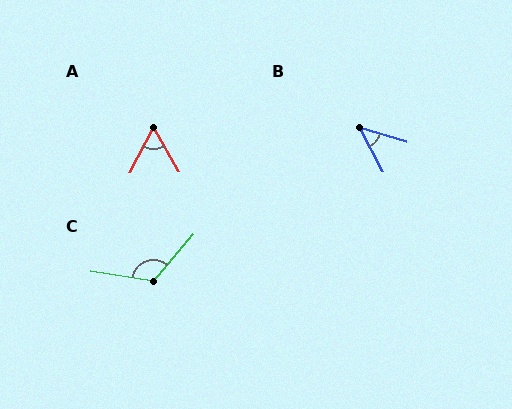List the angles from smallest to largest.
B (45°), A (57°), C (121°).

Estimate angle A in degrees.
Approximately 57 degrees.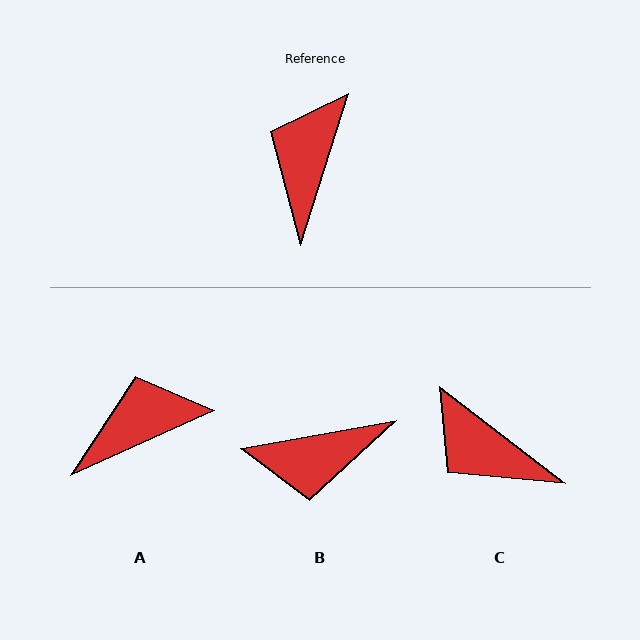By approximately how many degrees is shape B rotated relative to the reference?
Approximately 118 degrees counter-clockwise.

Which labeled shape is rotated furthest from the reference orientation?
B, about 118 degrees away.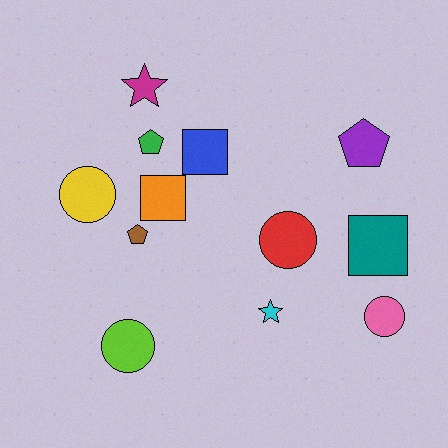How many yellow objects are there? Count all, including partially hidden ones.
There is 1 yellow object.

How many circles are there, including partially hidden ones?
There are 4 circles.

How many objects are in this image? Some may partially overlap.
There are 12 objects.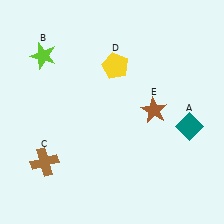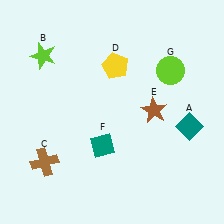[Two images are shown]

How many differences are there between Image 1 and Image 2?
There are 2 differences between the two images.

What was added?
A teal diamond (F), a lime circle (G) were added in Image 2.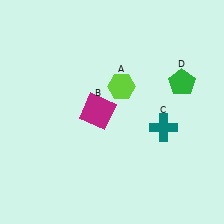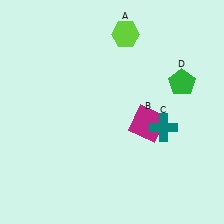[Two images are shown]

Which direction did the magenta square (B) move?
The magenta square (B) moved right.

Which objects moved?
The objects that moved are: the lime hexagon (A), the magenta square (B).